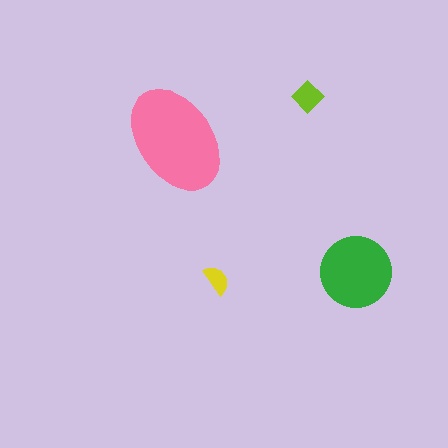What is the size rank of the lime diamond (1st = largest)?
3rd.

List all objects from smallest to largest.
The yellow semicircle, the lime diamond, the green circle, the pink ellipse.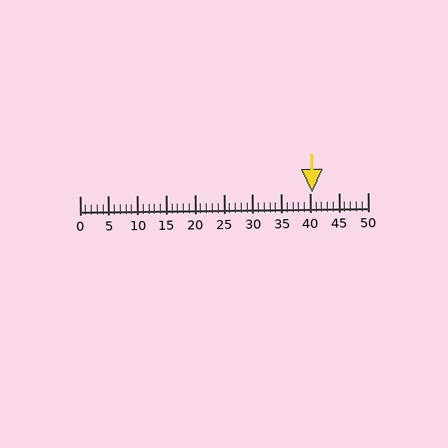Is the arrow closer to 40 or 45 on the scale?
The arrow is closer to 40.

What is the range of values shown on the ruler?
The ruler shows values from 0 to 50.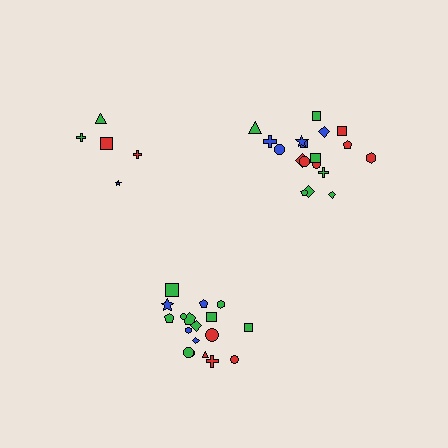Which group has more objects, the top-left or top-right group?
The top-right group.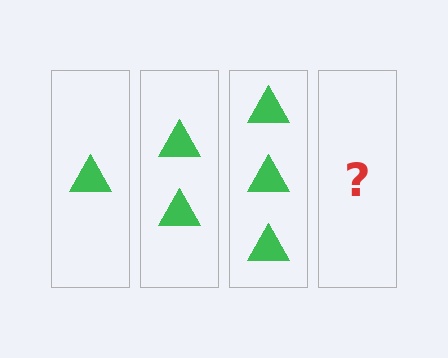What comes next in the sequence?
The next element should be 4 triangles.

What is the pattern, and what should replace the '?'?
The pattern is that each step adds one more triangle. The '?' should be 4 triangles.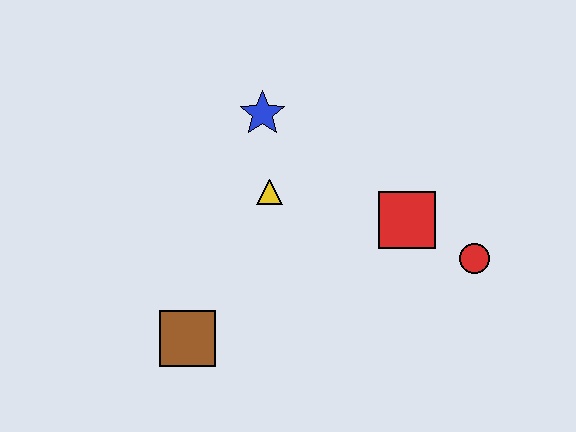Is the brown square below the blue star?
Yes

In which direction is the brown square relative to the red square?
The brown square is to the left of the red square.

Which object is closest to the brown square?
The yellow triangle is closest to the brown square.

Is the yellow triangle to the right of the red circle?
No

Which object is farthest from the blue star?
The red circle is farthest from the blue star.